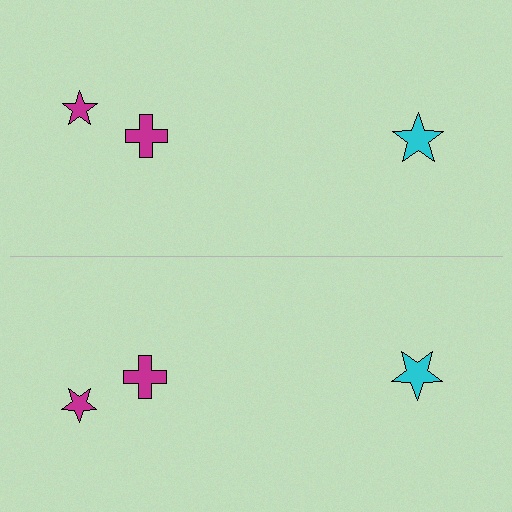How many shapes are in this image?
There are 6 shapes in this image.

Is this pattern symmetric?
Yes, this pattern has bilateral (reflection) symmetry.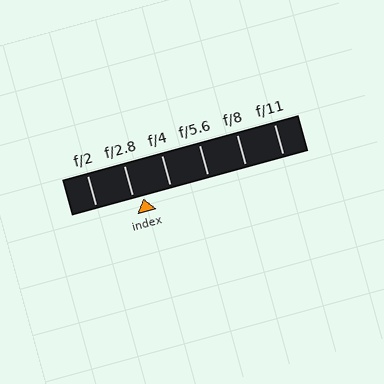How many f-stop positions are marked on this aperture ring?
There are 6 f-stop positions marked.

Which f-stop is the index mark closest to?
The index mark is closest to f/2.8.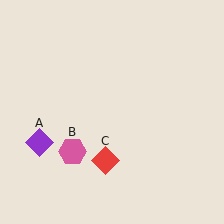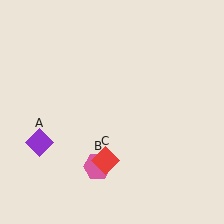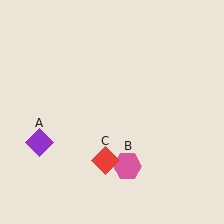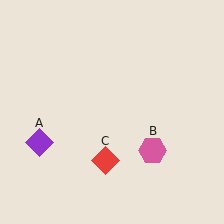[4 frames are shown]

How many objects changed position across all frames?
1 object changed position: pink hexagon (object B).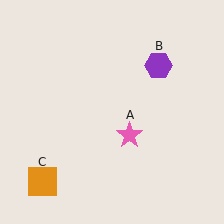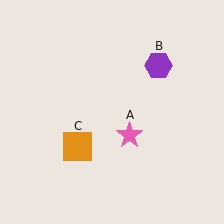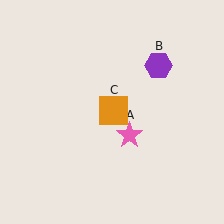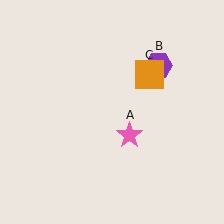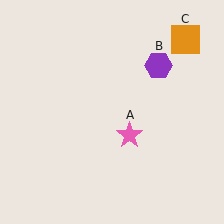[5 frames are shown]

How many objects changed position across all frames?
1 object changed position: orange square (object C).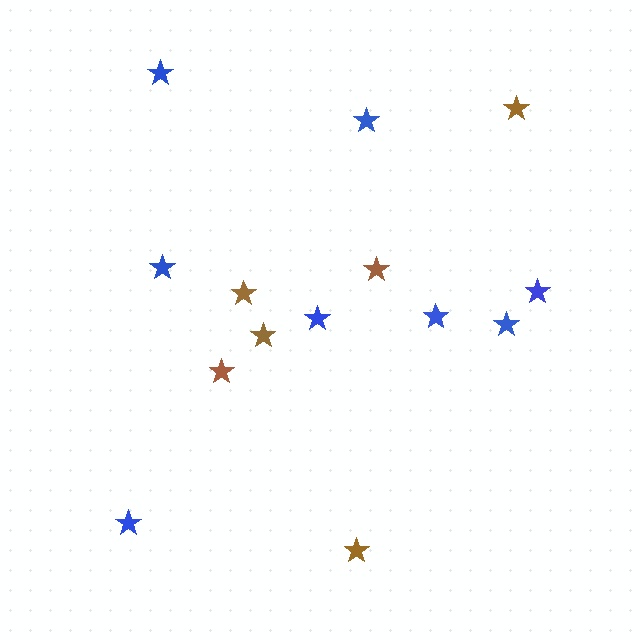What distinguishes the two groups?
There are 2 groups: one group of brown stars (6) and one group of blue stars (8).